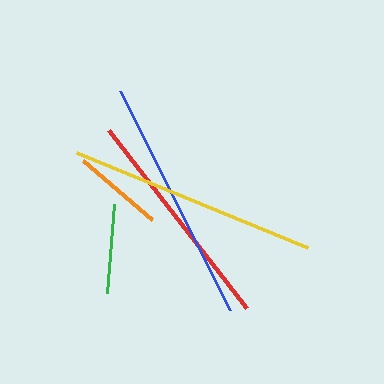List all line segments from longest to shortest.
From longest to shortest: yellow, blue, red, orange, green.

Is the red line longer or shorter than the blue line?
The blue line is longer than the red line.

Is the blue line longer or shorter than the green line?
The blue line is longer than the green line.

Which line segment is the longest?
The yellow line is the longest at approximately 250 pixels.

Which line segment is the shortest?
The green line is the shortest at approximately 90 pixels.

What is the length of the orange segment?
The orange segment is approximately 90 pixels long.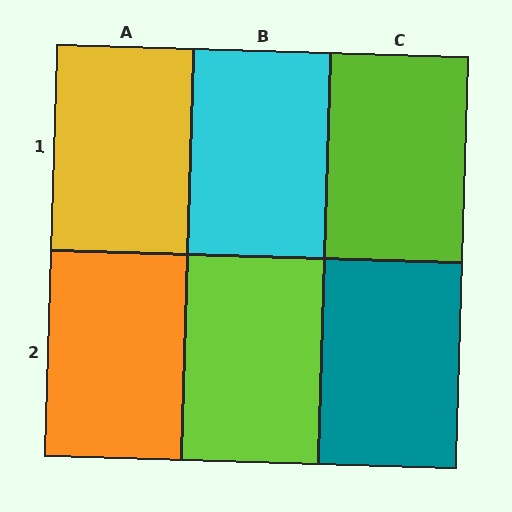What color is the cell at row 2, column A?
Orange.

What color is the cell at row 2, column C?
Teal.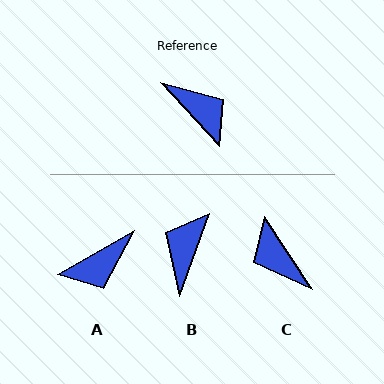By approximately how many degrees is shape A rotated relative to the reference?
Approximately 103 degrees clockwise.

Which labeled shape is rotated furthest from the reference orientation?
C, about 171 degrees away.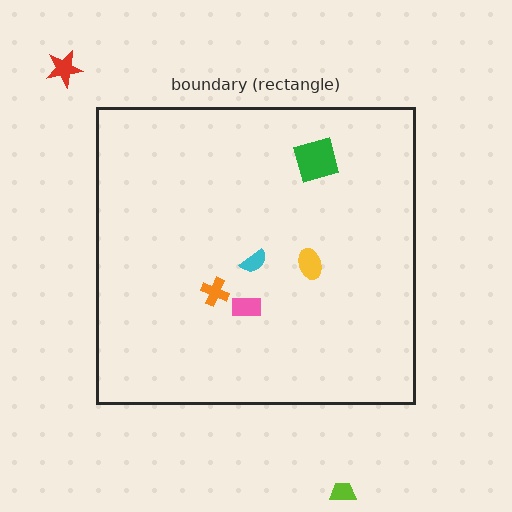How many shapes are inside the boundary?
5 inside, 2 outside.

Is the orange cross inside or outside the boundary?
Inside.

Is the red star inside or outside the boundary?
Outside.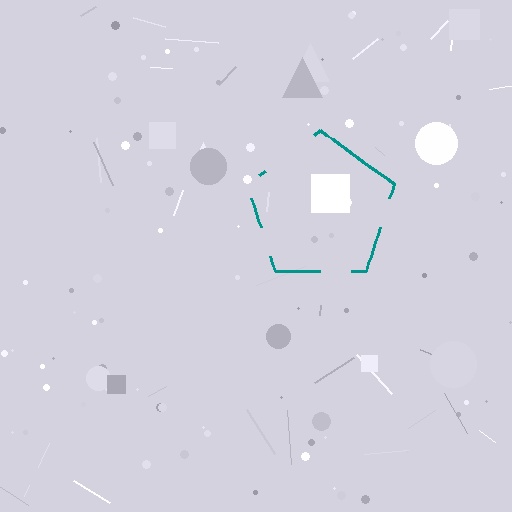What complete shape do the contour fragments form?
The contour fragments form a pentagon.